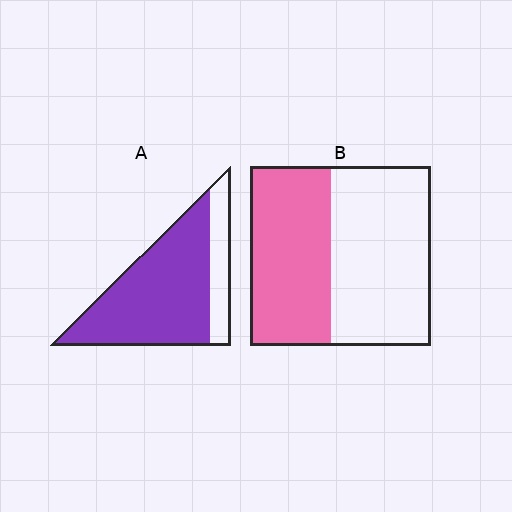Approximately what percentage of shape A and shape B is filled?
A is approximately 80% and B is approximately 45%.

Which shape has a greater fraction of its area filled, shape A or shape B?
Shape A.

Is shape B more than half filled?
No.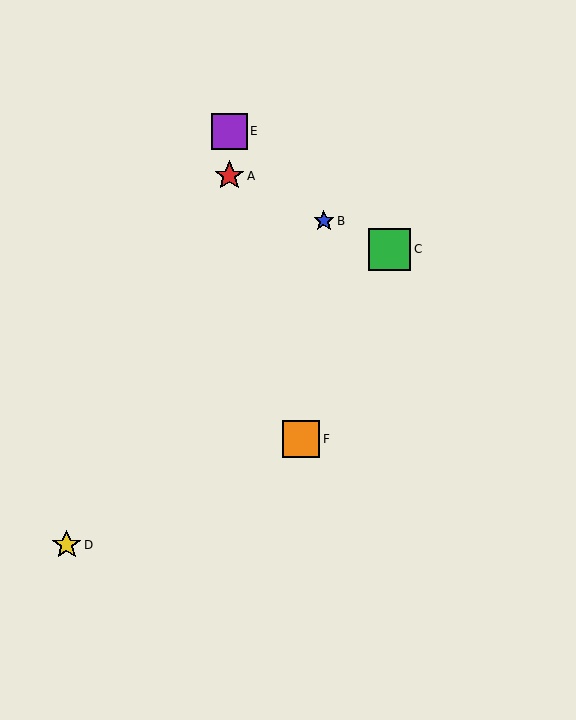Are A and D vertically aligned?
No, A is at x≈229 and D is at x≈67.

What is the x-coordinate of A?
Object A is at x≈229.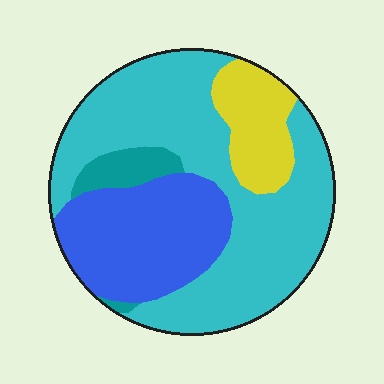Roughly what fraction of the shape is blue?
Blue takes up about one quarter (1/4) of the shape.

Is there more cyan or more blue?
Cyan.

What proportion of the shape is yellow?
Yellow covers about 15% of the shape.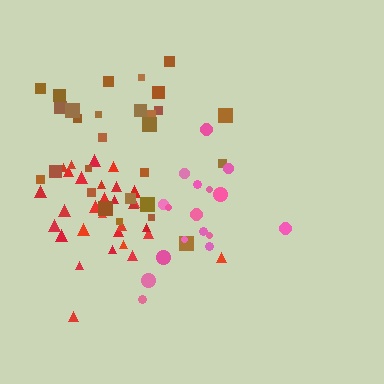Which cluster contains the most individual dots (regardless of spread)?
Red (30).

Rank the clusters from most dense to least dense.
red, pink, brown.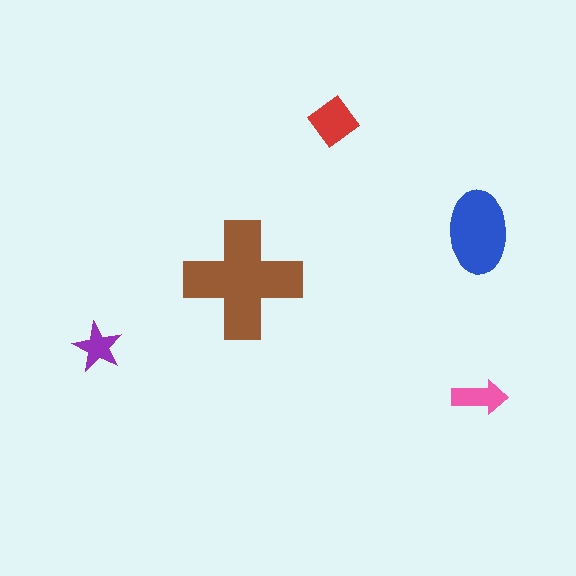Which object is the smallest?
The purple star.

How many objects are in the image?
There are 5 objects in the image.